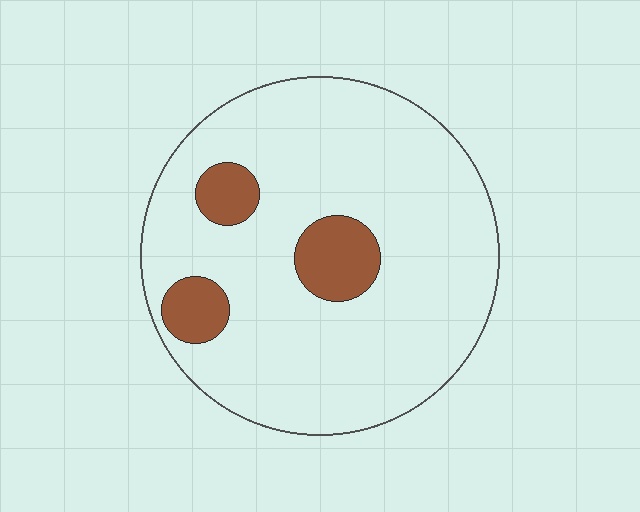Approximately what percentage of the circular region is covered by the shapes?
Approximately 15%.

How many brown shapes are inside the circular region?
3.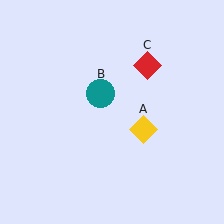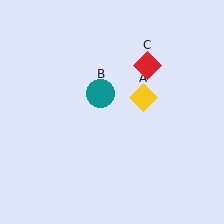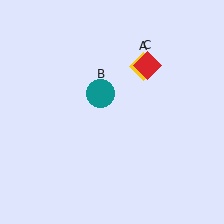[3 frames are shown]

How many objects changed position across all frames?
1 object changed position: yellow diamond (object A).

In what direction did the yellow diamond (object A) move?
The yellow diamond (object A) moved up.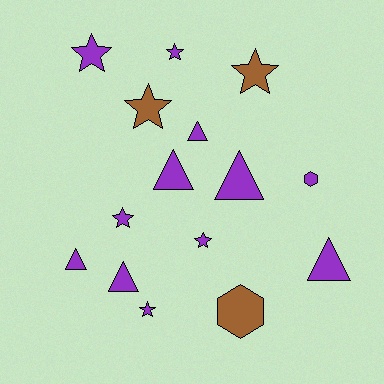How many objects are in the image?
There are 15 objects.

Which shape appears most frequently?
Star, with 7 objects.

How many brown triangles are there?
There are no brown triangles.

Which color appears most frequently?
Purple, with 12 objects.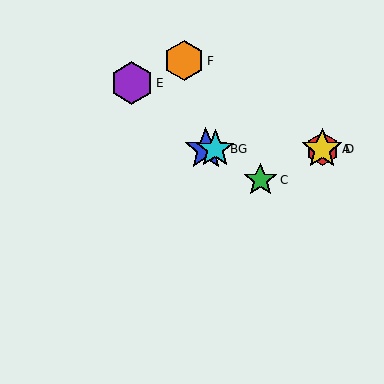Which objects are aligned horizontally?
Objects A, B, D, G are aligned horizontally.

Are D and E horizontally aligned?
No, D is at y≈149 and E is at y≈83.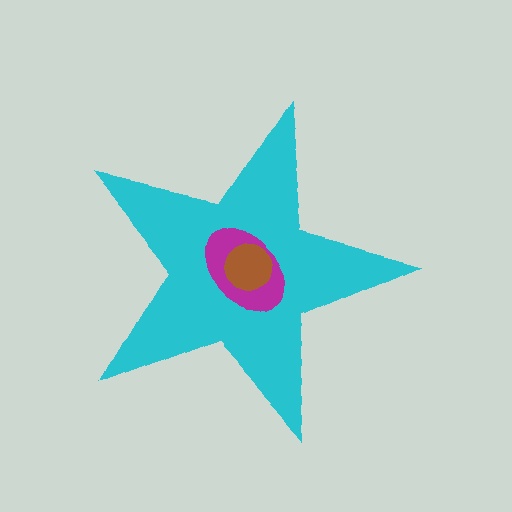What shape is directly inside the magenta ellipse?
The brown circle.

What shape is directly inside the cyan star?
The magenta ellipse.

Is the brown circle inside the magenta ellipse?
Yes.